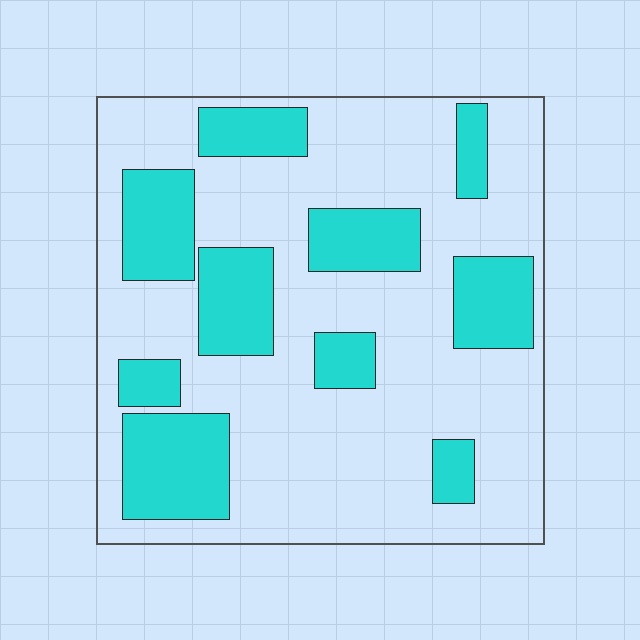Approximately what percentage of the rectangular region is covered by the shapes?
Approximately 30%.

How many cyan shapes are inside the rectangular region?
10.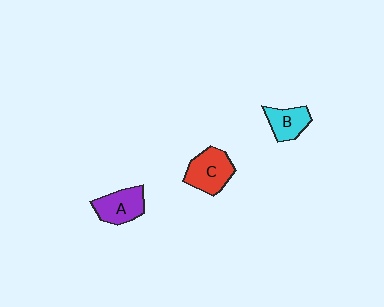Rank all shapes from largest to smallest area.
From largest to smallest: C (red), A (purple), B (cyan).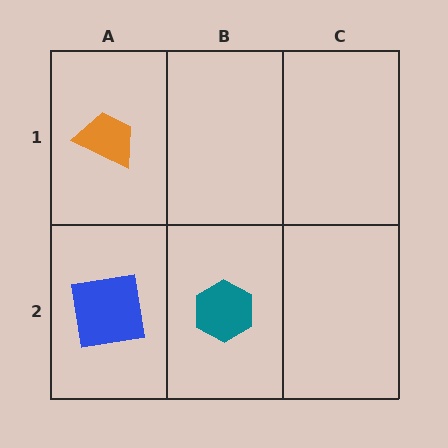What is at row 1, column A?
An orange trapezoid.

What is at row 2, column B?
A teal hexagon.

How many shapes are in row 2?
2 shapes.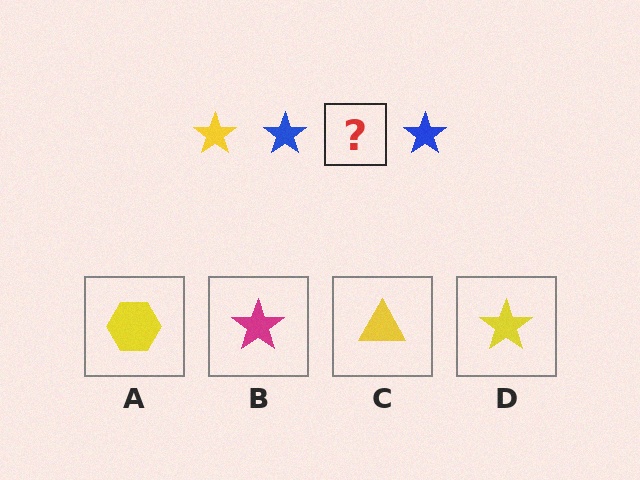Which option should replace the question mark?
Option D.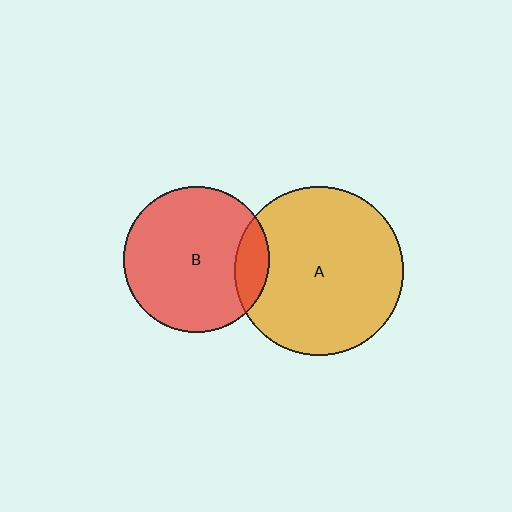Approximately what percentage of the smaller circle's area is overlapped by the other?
Approximately 15%.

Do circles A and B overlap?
Yes.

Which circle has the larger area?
Circle A (orange).